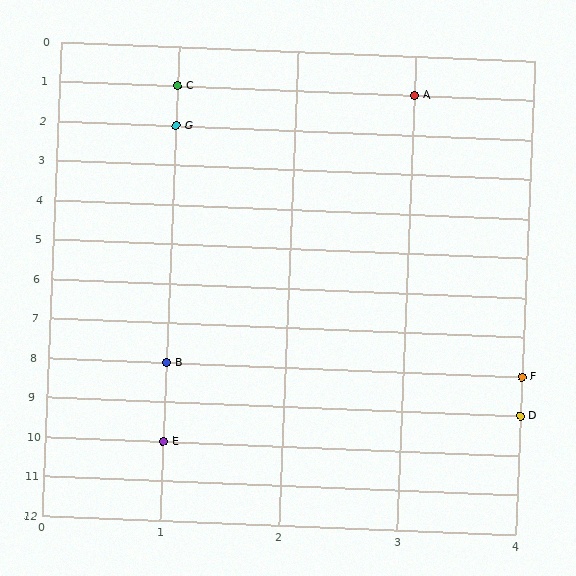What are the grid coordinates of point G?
Point G is at grid coordinates (1, 2).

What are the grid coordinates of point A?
Point A is at grid coordinates (3, 1).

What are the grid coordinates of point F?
Point F is at grid coordinates (4, 8).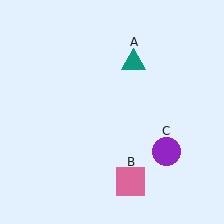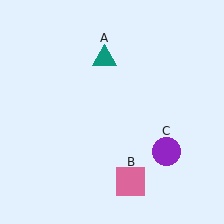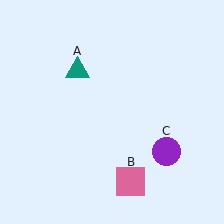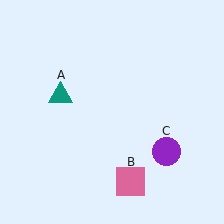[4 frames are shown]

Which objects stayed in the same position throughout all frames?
Pink square (object B) and purple circle (object C) remained stationary.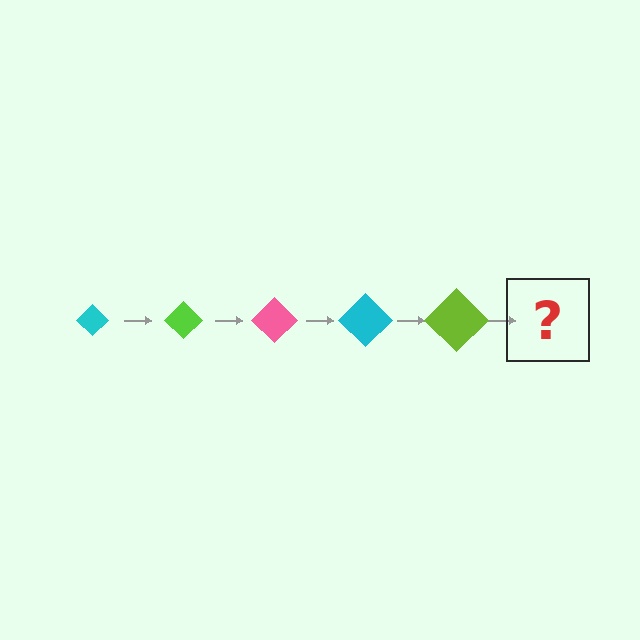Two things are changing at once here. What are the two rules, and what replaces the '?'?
The two rules are that the diamond grows larger each step and the color cycles through cyan, lime, and pink. The '?' should be a pink diamond, larger than the previous one.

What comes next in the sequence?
The next element should be a pink diamond, larger than the previous one.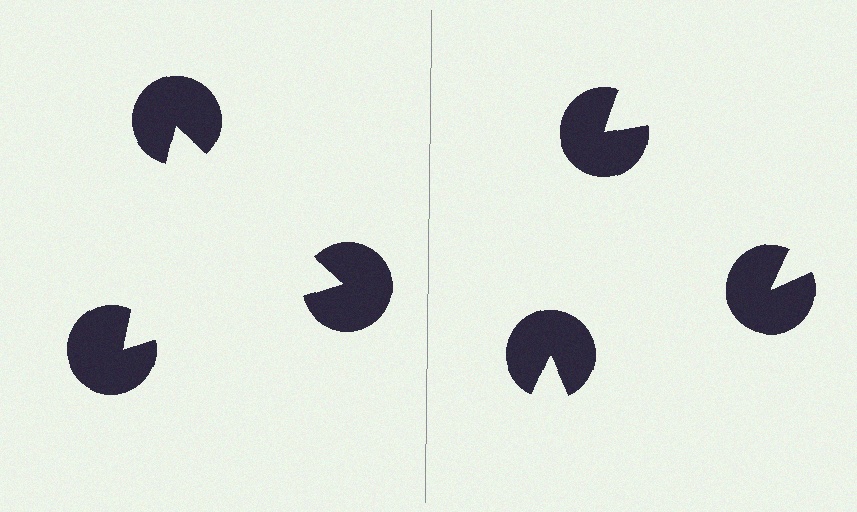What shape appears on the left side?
An illusory triangle.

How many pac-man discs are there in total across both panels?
6 — 3 on each side.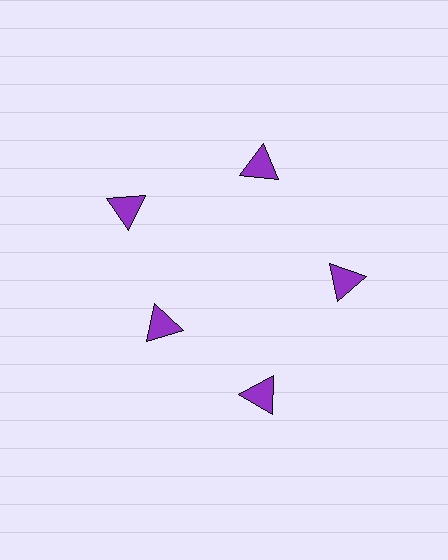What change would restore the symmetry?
The symmetry would be restored by moving it outward, back onto the ring so that all 5 triangles sit at equal angles and equal distance from the center.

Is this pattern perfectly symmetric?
No. The 5 purple triangles are arranged in a ring, but one element near the 8 o'clock position is pulled inward toward the center, breaking the 5-fold rotational symmetry.